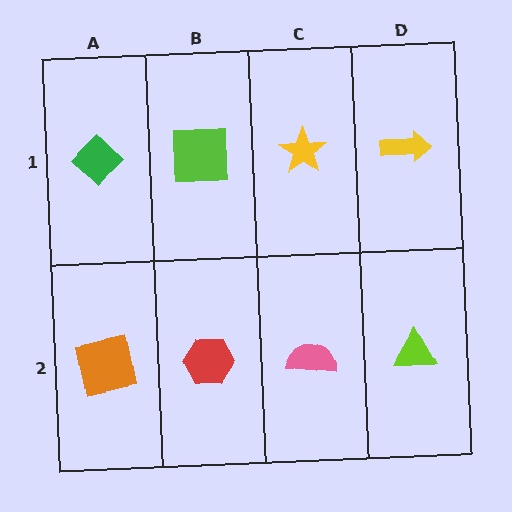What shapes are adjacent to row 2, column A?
A green diamond (row 1, column A), a red hexagon (row 2, column B).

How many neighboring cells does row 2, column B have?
3.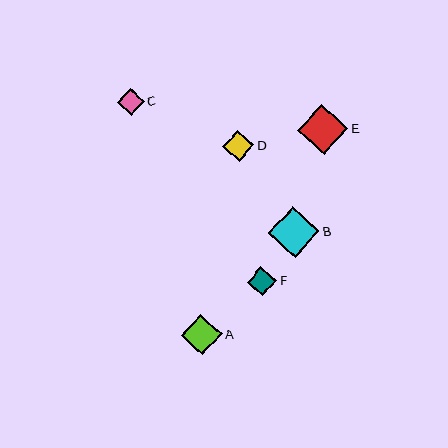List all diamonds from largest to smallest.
From largest to smallest: B, E, A, D, F, C.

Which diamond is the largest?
Diamond B is the largest with a size of approximately 51 pixels.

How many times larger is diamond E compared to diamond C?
Diamond E is approximately 1.9 times the size of diamond C.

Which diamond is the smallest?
Diamond C is the smallest with a size of approximately 27 pixels.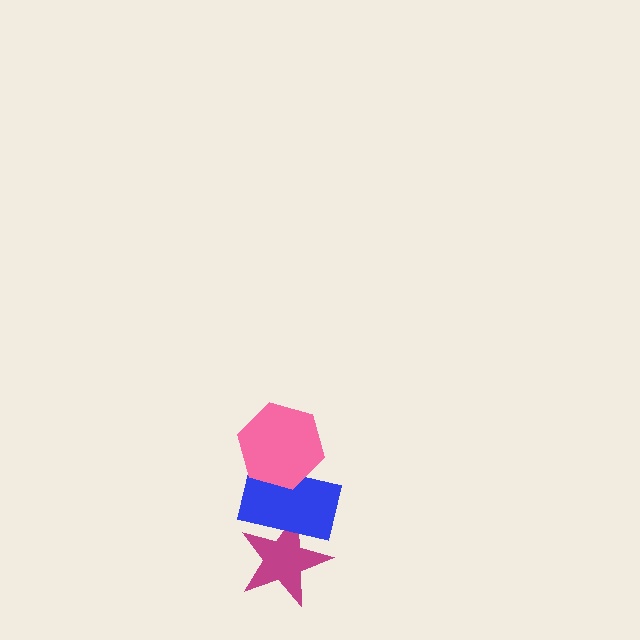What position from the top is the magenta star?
The magenta star is 3rd from the top.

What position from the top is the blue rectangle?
The blue rectangle is 2nd from the top.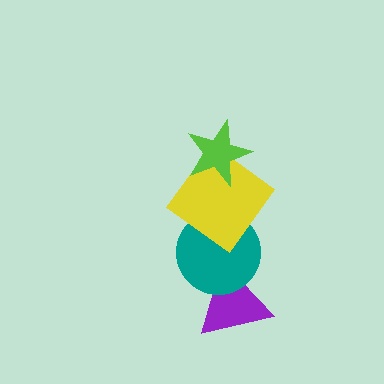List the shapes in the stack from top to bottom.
From top to bottom: the lime star, the yellow diamond, the teal circle, the purple triangle.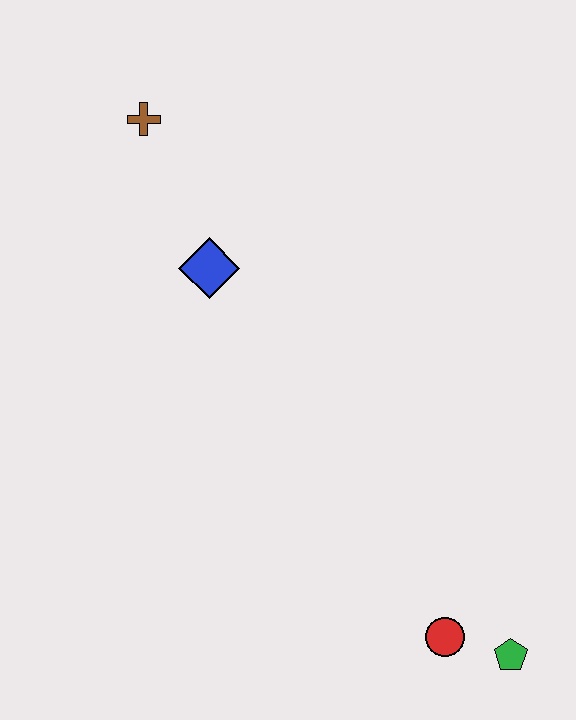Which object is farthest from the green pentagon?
The brown cross is farthest from the green pentagon.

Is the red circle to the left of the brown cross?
No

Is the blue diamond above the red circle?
Yes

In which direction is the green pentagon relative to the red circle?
The green pentagon is to the right of the red circle.